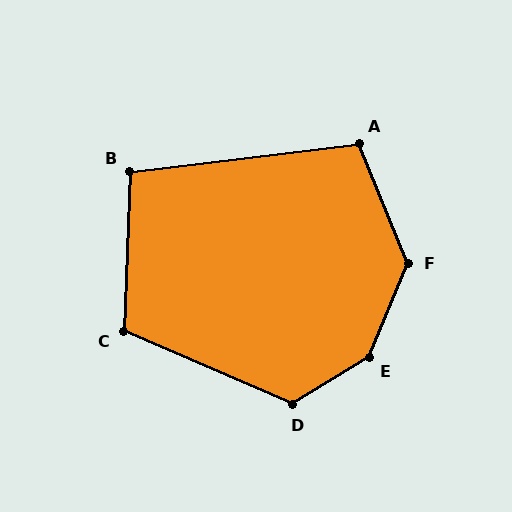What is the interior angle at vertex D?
Approximately 126 degrees (obtuse).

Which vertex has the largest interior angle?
E, at approximately 143 degrees.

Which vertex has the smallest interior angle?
B, at approximately 99 degrees.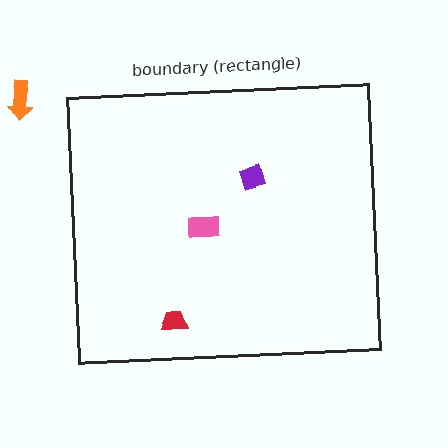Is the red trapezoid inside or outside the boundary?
Inside.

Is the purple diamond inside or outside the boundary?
Inside.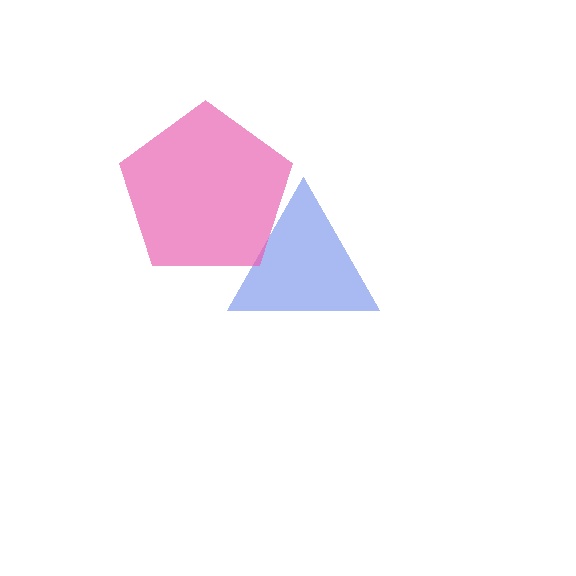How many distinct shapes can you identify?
There are 2 distinct shapes: a blue triangle, a pink pentagon.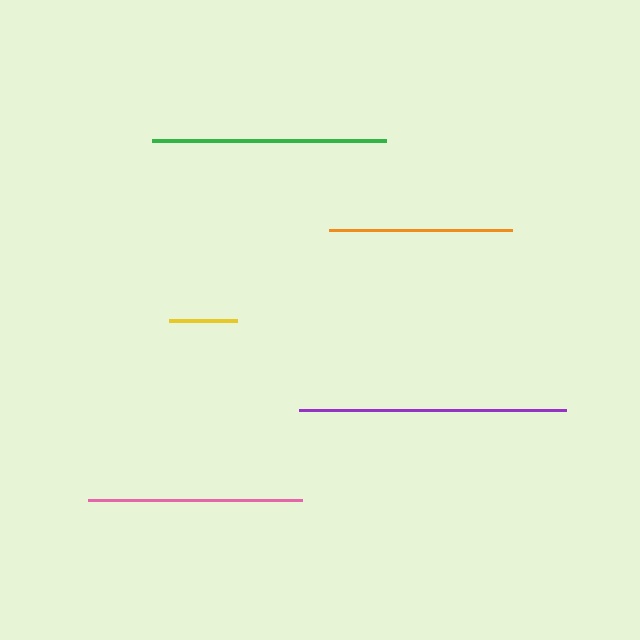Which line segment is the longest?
The purple line is the longest at approximately 267 pixels.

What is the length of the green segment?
The green segment is approximately 233 pixels long.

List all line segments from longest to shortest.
From longest to shortest: purple, green, pink, orange, yellow.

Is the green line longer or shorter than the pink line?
The green line is longer than the pink line.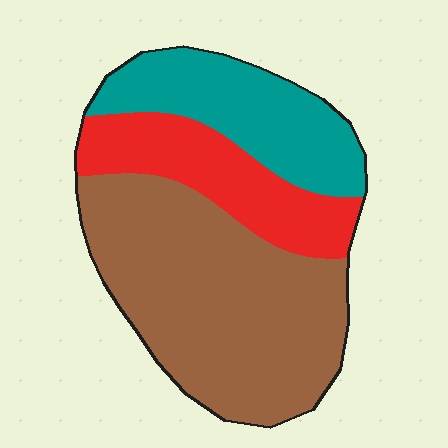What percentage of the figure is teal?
Teal covers 25% of the figure.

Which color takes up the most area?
Brown, at roughly 55%.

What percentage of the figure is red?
Red takes up between a sixth and a third of the figure.